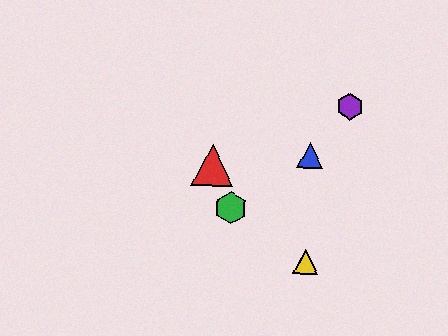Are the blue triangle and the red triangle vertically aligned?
No, the blue triangle is at x≈310 and the red triangle is at x≈213.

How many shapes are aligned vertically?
2 shapes (the blue triangle, the yellow triangle) are aligned vertically.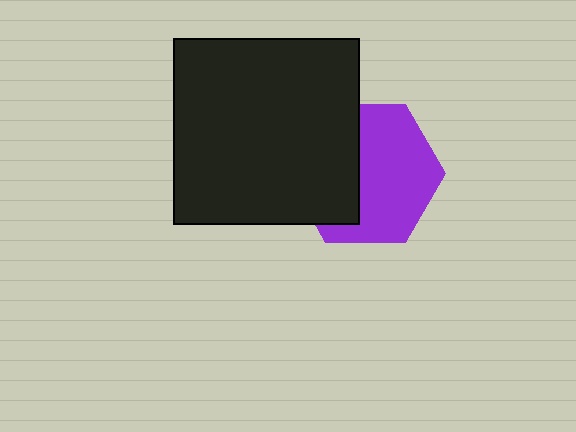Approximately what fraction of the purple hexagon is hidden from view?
Roughly 41% of the purple hexagon is hidden behind the black square.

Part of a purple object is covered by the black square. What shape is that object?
It is a hexagon.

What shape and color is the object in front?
The object in front is a black square.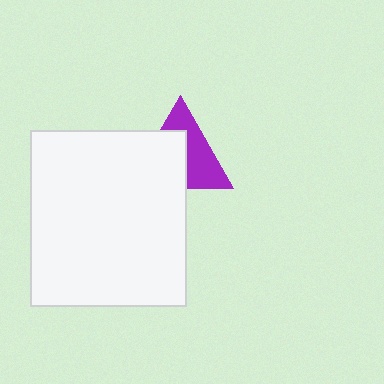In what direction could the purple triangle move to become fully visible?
The purple triangle could move toward the upper-right. That would shift it out from behind the white rectangle entirely.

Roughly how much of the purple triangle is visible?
About half of it is visible (roughly 48%).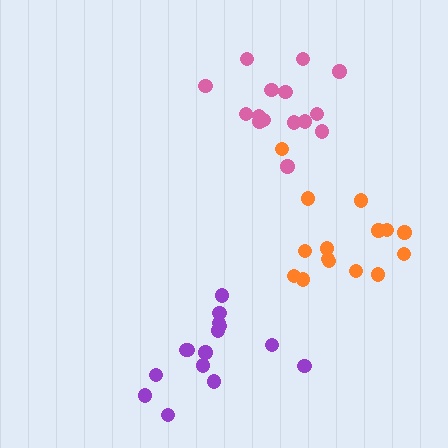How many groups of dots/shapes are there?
There are 3 groups.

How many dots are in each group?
Group 1: 15 dots, Group 2: 15 dots, Group 3: 15 dots (45 total).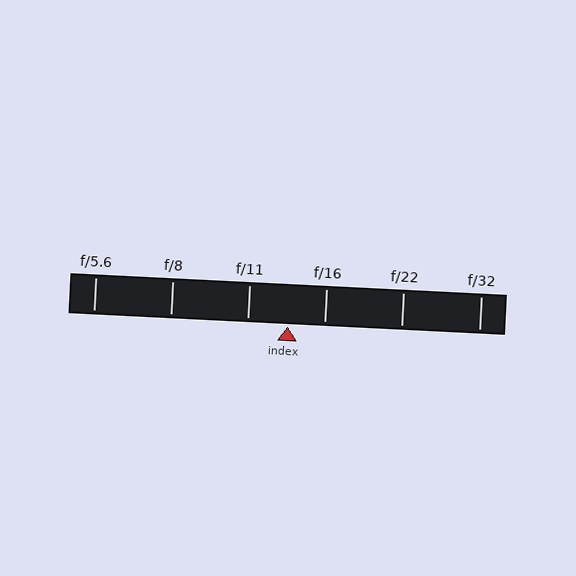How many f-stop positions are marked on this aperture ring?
There are 6 f-stop positions marked.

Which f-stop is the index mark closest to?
The index mark is closest to f/16.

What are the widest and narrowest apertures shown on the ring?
The widest aperture shown is f/5.6 and the narrowest is f/32.